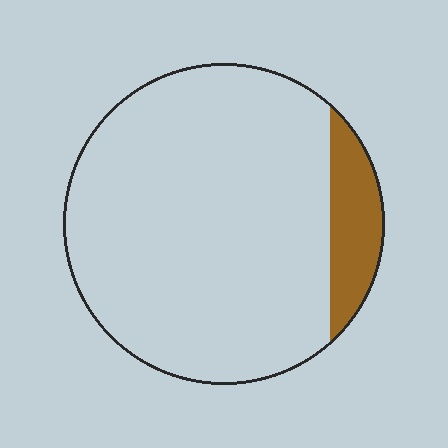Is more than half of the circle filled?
No.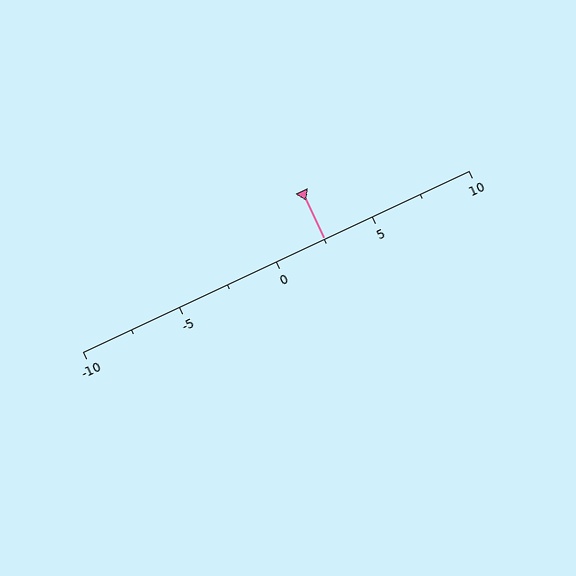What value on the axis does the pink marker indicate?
The marker indicates approximately 2.5.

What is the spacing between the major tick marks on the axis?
The major ticks are spaced 5 apart.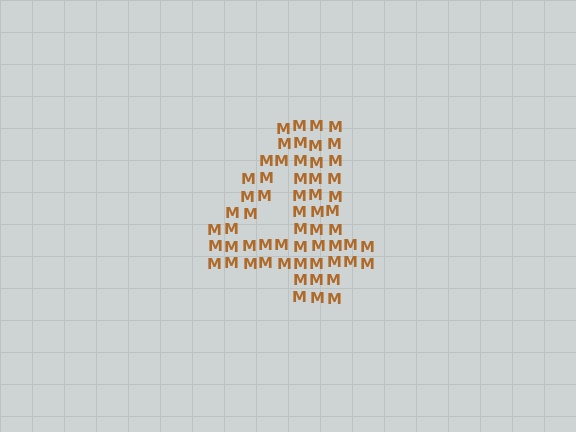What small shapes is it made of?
It is made of small letter M's.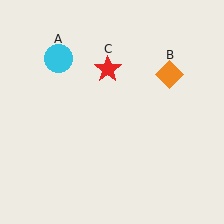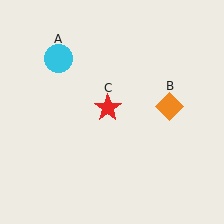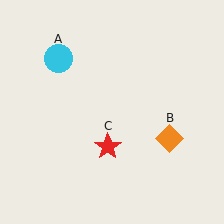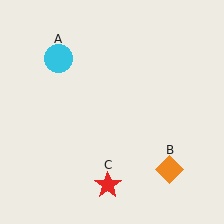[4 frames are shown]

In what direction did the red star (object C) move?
The red star (object C) moved down.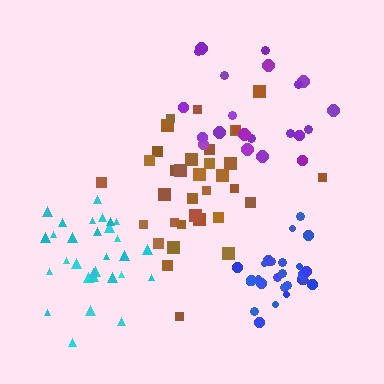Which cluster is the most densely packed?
Blue.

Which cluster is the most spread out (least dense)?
Purple.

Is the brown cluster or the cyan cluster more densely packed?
Cyan.